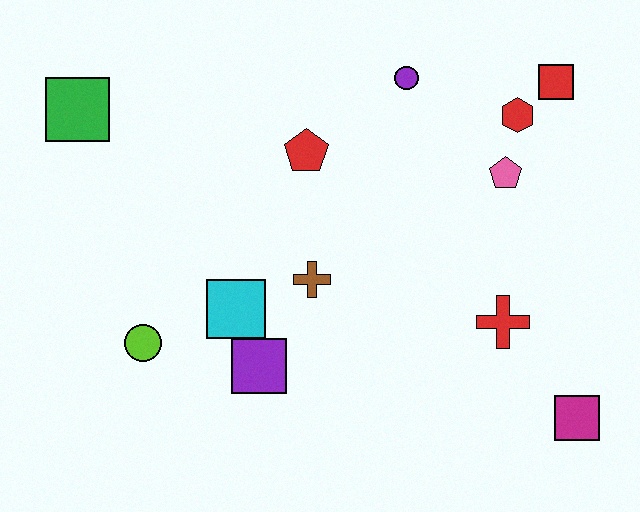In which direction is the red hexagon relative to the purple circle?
The red hexagon is to the right of the purple circle.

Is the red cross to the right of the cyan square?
Yes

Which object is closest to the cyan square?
The purple square is closest to the cyan square.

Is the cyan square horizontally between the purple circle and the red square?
No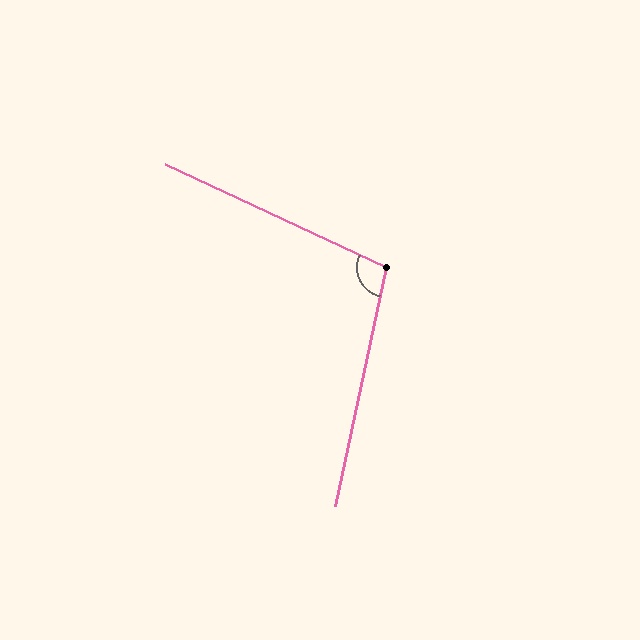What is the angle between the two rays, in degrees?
Approximately 103 degrees.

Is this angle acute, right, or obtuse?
It is obtuse.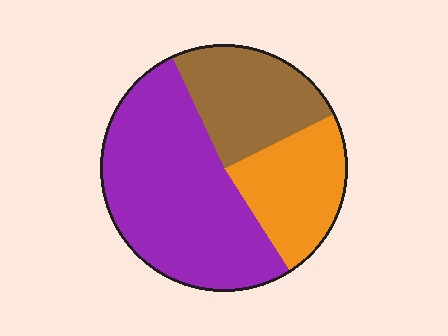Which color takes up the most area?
Purple, at roughly 50%.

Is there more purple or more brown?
Purple.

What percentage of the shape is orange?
Orange takes up between a sixth and a third of the shape.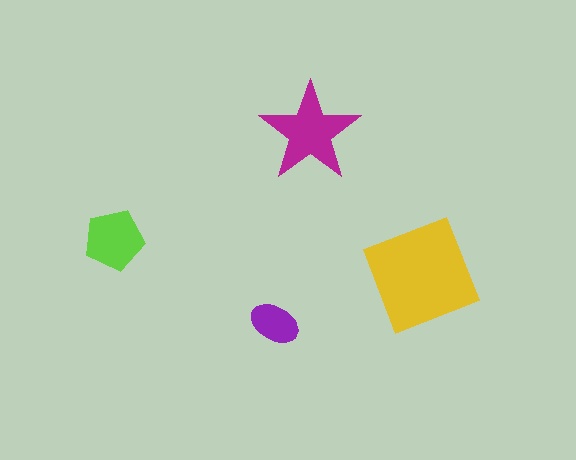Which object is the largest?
The yellow square.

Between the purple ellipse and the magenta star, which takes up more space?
The magenta star.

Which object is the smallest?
The purple ellipse.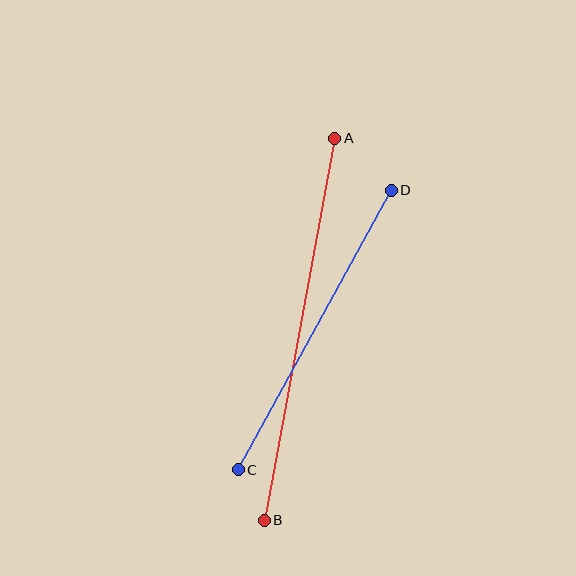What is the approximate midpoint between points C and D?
The midpoint is at approximately (315, 330) pixels.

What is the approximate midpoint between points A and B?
The midpoint is at approximately (299, 329) pixels.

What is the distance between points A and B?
The distance is approximately 388 pixels.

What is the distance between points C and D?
The distance is approximately 319 pixels.